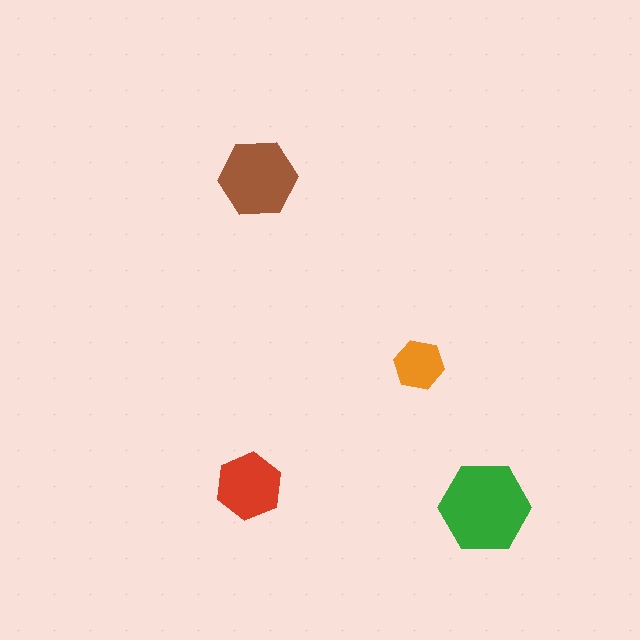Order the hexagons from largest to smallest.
the green one, the brown one, the red one, the orange one.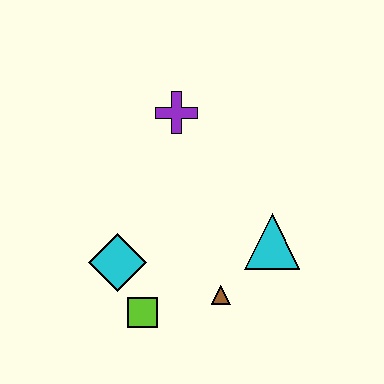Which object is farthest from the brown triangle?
The purple cross is farthest from the brown triangle.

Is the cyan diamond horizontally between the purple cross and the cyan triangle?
No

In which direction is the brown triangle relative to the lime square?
The brown triangle is to the right of the lime square.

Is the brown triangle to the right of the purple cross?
Yes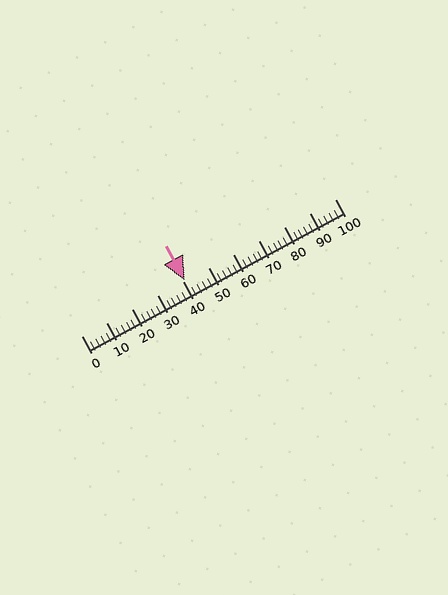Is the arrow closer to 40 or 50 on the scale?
The arrow is closer to 40.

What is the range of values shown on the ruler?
The ruler shows values from 0 to 100.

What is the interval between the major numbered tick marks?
The major tick marks are spaced 10 units apart.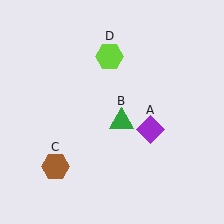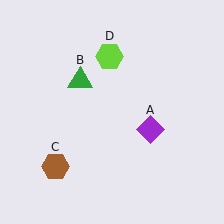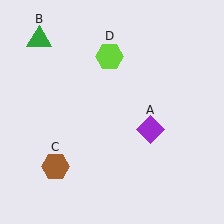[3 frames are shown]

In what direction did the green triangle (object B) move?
The green triangle (object B) moved up and to the left.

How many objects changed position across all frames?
1 object changed position: green triangle (object B).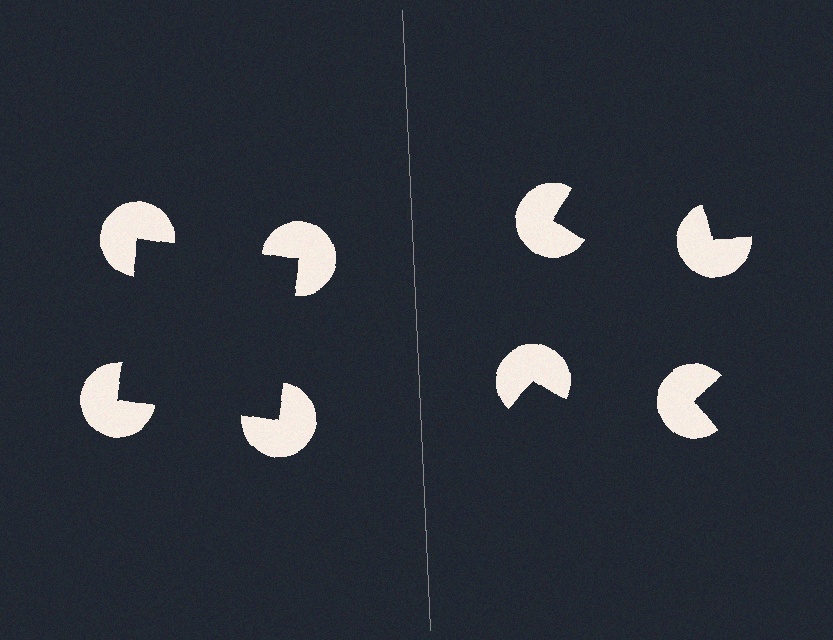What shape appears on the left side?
An illusory square.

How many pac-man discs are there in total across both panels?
8 — 4 on each side.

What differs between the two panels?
The pac-man discs are positioned identically on both sides; only the wedge orientations differ. On the left they align to a square; on the right they are misaligned.